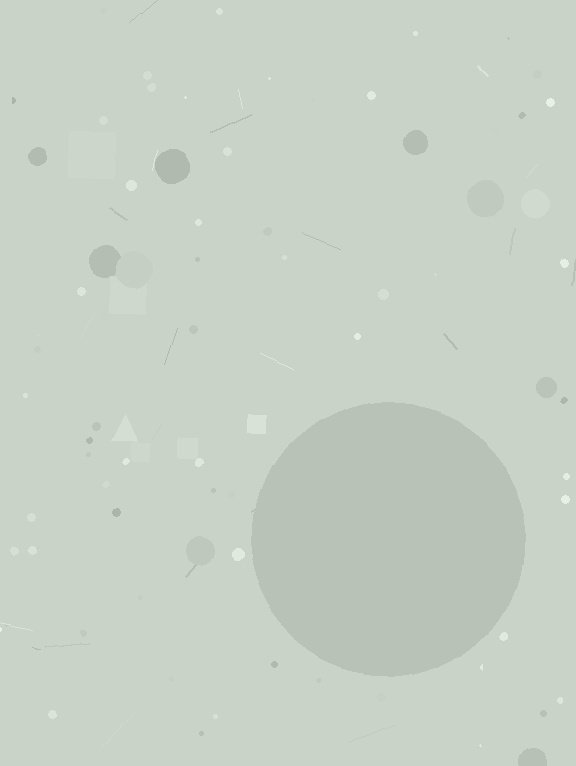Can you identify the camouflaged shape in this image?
The camouflaged shape is a circle.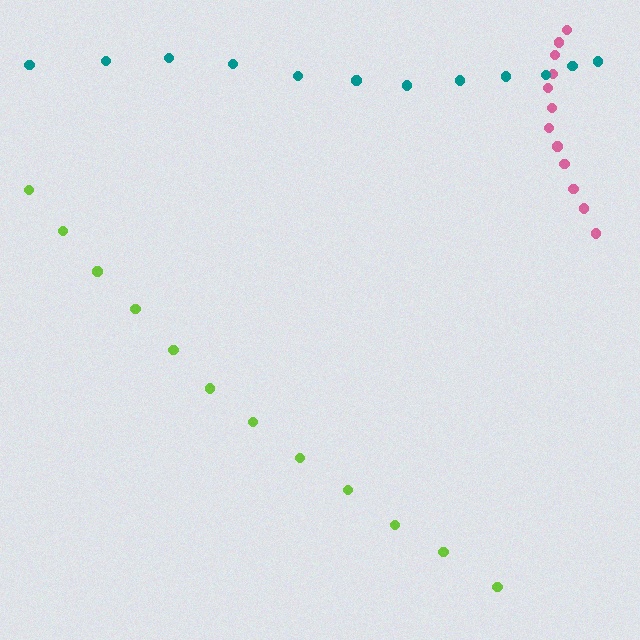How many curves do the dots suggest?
There are 3 distinct paths.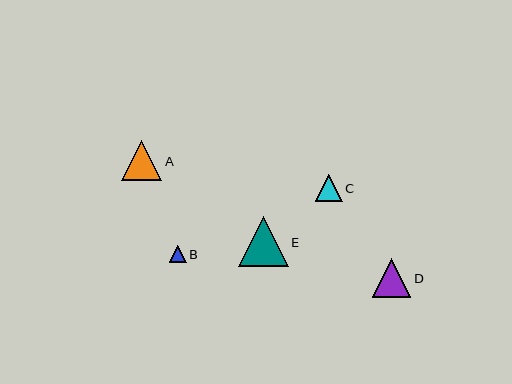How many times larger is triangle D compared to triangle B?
Triangle D is approximately 2.3 times the size of triangle B.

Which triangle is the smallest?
Triangle B is the smallest with a size of approximately 17 pixels.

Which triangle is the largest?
Triangle E is the largest with a size of approximately 50 pixels.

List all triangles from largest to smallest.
From largest to smallest: E, A, D, C, B.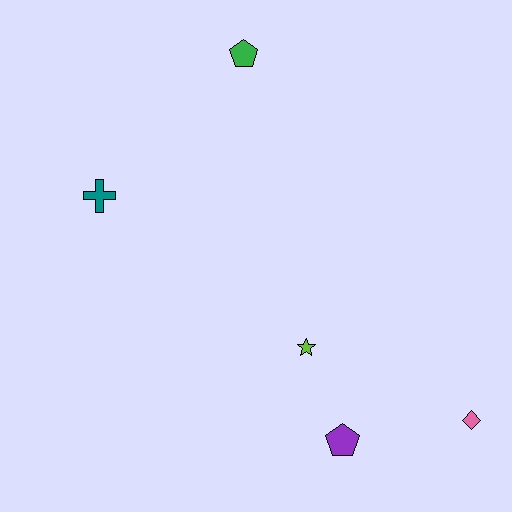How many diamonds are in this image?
There is 1 diamond.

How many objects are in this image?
There are 5 objects.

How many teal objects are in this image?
There is 1 teal object.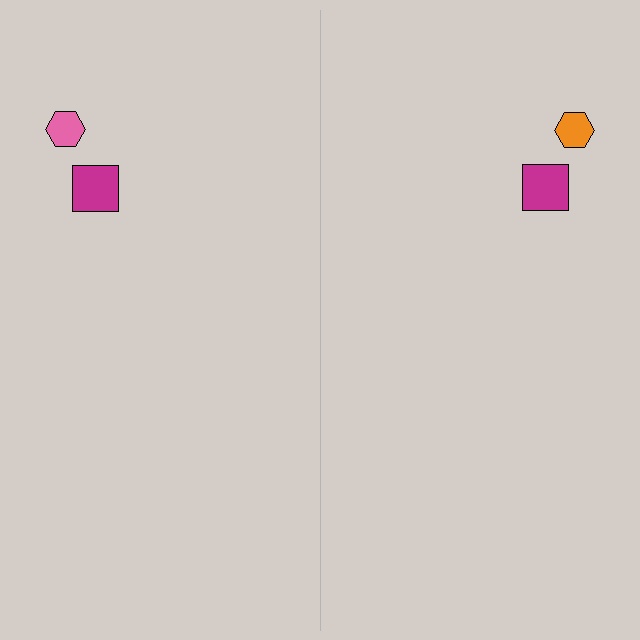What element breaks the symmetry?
The orange hexagon on the right side breaks the symmetry — its mirror counterpart is pink.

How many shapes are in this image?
There are 4 shapes in this image.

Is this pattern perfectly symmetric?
No, the pattern is not perfectly symmetric. The orange hexagon on the right side breaks the symmetry — its mirror counterpart is pink.